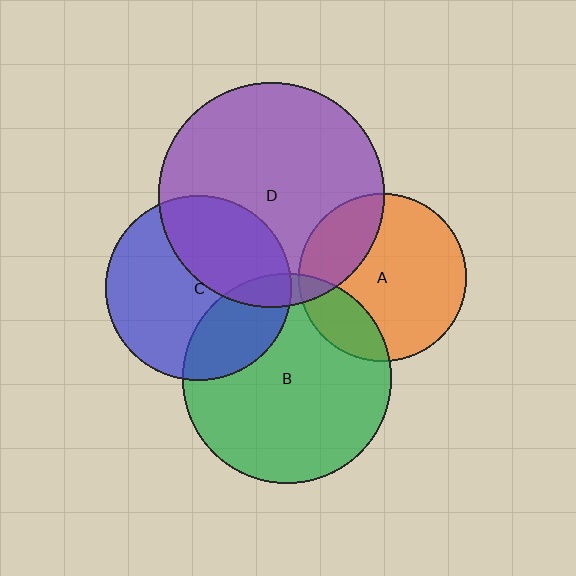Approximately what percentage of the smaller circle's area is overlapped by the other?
Approximately 5%.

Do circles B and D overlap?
Yes.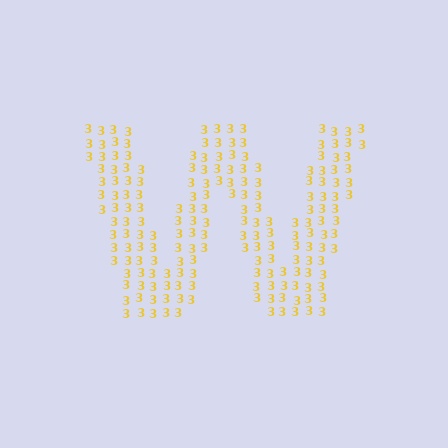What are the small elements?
The small elements are digit 3's.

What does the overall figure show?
The overall figure shows the letter W.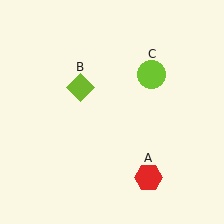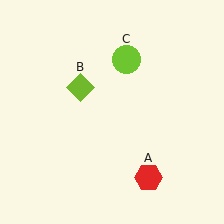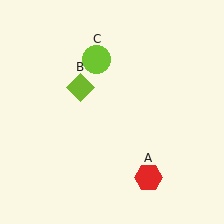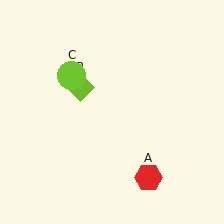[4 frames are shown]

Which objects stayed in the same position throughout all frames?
Red hexagon (object A) and lime diamond (object B) remained stationary.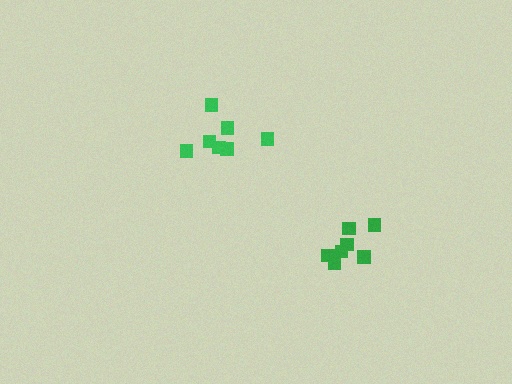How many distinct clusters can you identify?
There are 2 distinct clusters.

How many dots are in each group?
Group 1: 7 dots, Group 2: 7 dots (14 total).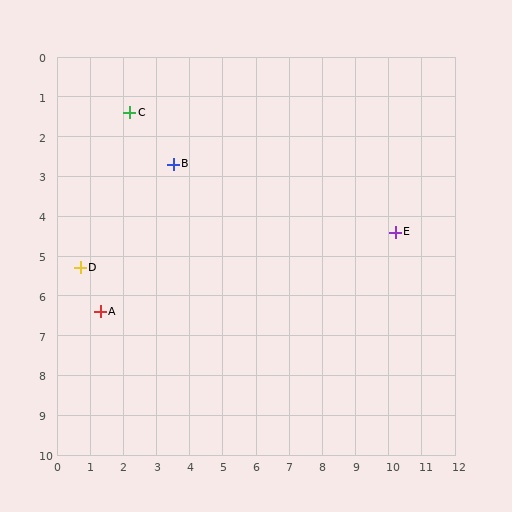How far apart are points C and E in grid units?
Points C and E are about 8.5 grid units apart.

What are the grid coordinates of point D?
Point D is at approximately (0.7, 5.3).